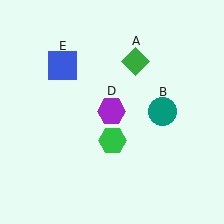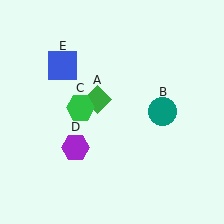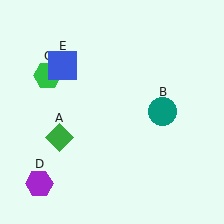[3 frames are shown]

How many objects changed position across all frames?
3 objects changed position: green diamond (object A), green hexagon (object C), purple hexagon (object D).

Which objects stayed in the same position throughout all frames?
Teal circle (object B) and blue square (object E) remained stationary.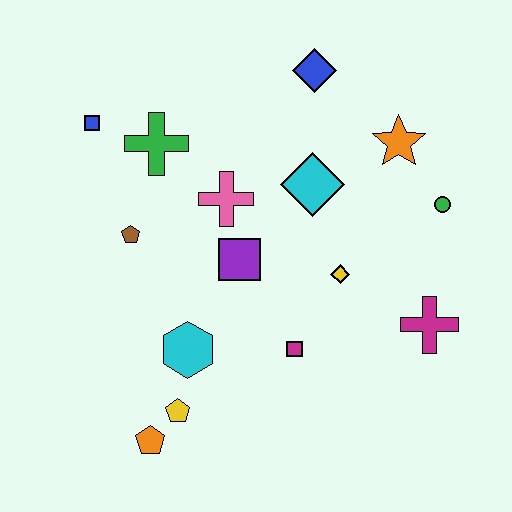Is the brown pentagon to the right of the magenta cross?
No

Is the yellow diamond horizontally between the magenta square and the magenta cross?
Yes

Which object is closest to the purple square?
The pink cross is closest to the purple square.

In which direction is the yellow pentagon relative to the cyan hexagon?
The yellow pentagon is below the cyan hexagon.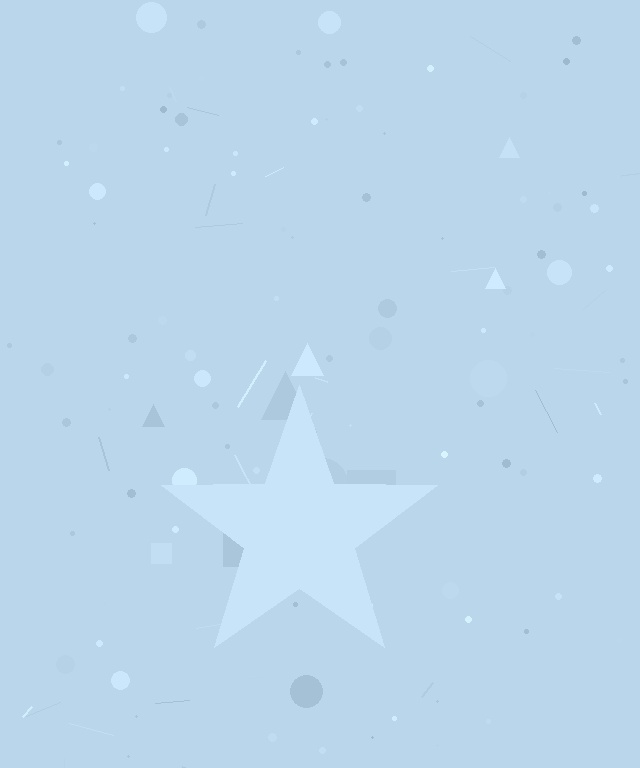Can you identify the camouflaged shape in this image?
The camouflaged shape is a star.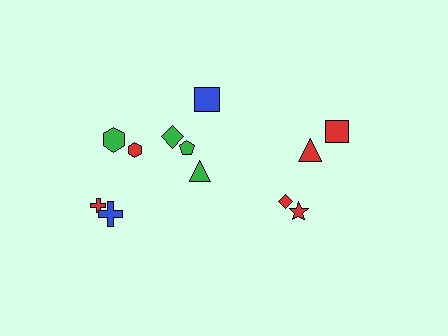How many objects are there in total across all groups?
There are 12 objects.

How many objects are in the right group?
There are 5 objects.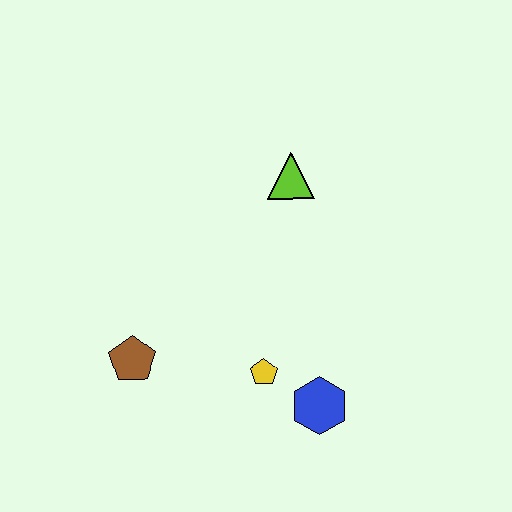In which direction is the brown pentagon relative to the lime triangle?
The brown pentagon is below the lime triangle.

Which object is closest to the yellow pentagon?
The blue hexagon is closest to the yellow pentagon.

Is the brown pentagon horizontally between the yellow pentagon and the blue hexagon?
No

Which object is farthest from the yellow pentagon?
The lime triangle is farthest from the yellow pentagon.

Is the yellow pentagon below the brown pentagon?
Yes